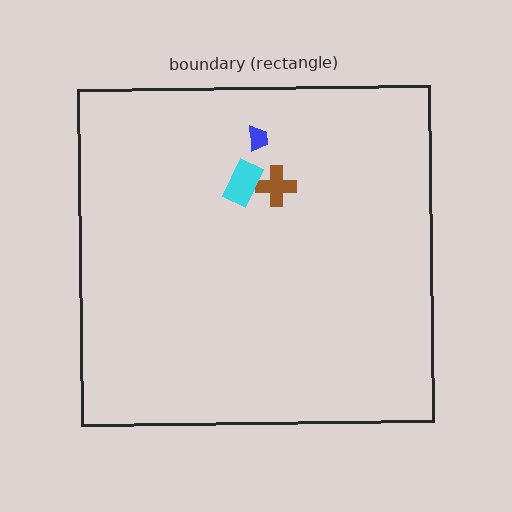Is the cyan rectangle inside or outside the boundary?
Inside.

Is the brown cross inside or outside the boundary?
Inside.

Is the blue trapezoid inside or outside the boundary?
Inside.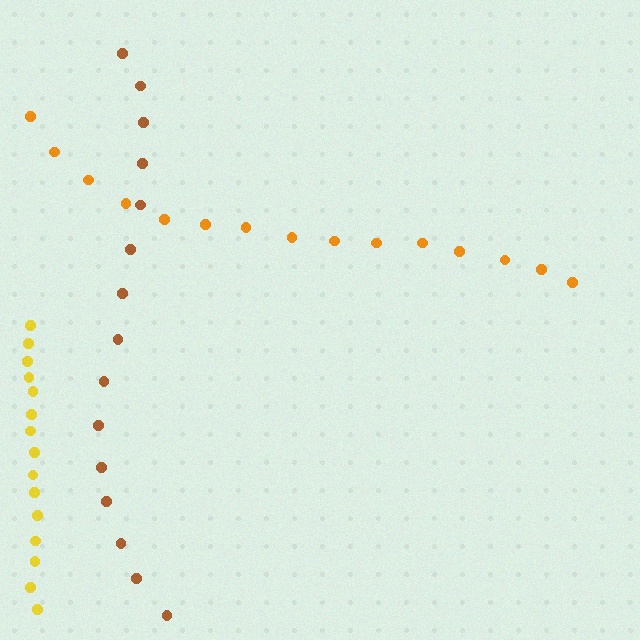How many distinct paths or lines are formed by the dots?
There are 3 distinct paths.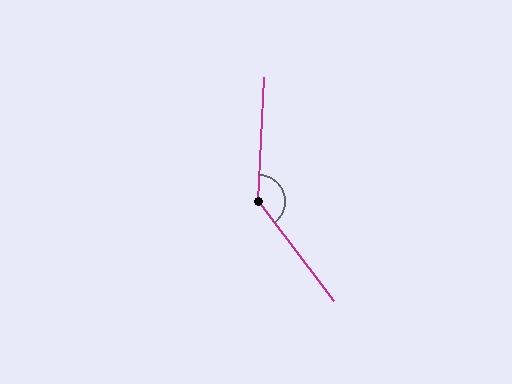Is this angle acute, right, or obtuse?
It is obtuse.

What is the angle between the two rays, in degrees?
Approximately 140 degrees.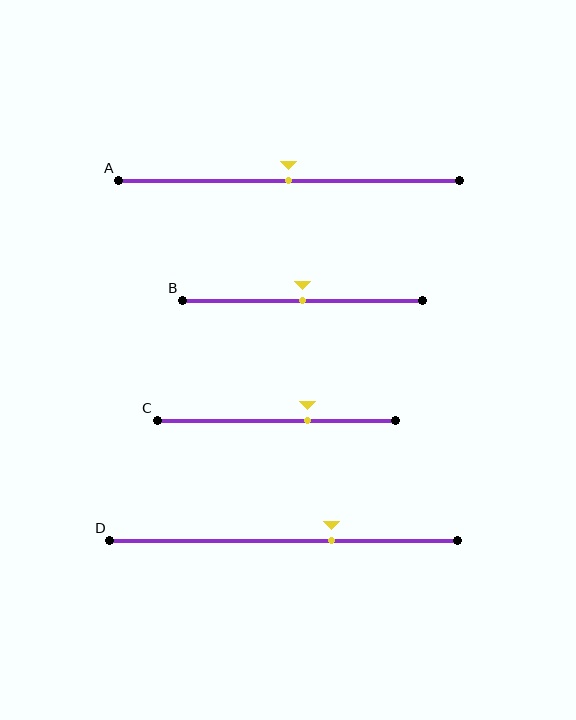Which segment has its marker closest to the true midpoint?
Segment A has its marker closest to the true midpoint.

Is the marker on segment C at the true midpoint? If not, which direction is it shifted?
No, the marker on segment C is shifted to the right by about 13% of the segment length.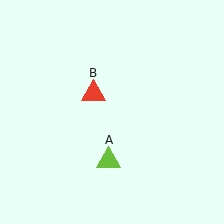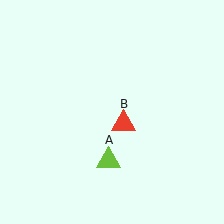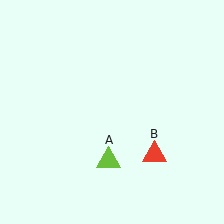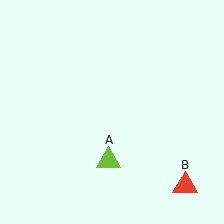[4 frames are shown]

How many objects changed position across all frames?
1 object changed position: red triangle (object B).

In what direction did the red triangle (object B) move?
The red triangle (object B) moved down and to the right.